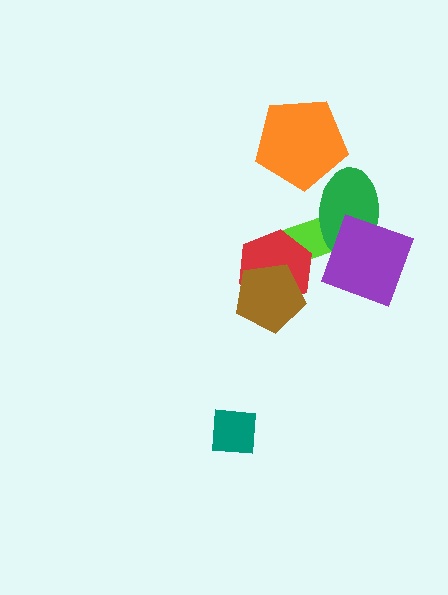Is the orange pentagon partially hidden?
No, no other shape covers it.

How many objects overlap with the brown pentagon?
1 object overlaps with the brown pentagon.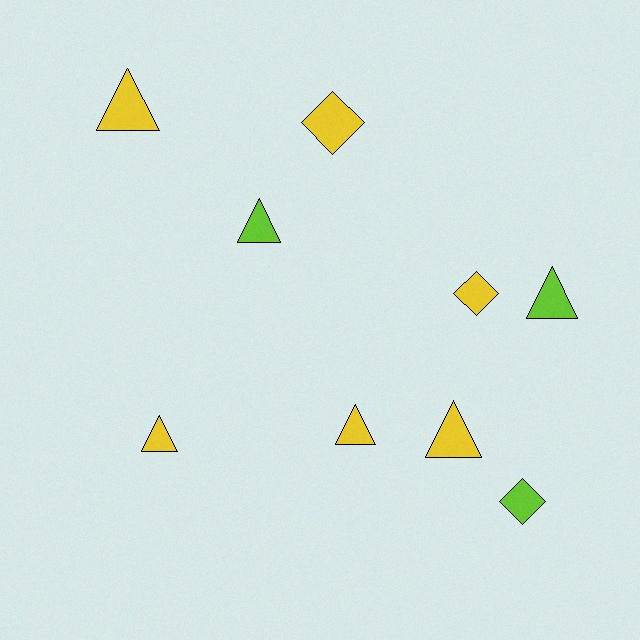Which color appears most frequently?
Yellow, with 6 objects.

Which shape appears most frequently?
Triangle, with 6 objects.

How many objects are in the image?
There are 9 objects.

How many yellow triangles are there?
There are 4 yellow triangles.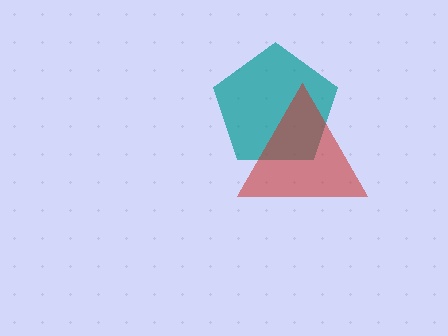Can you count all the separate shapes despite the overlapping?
Yes, there are 2 separate shapes.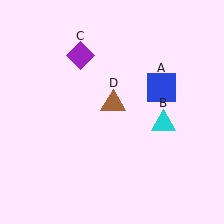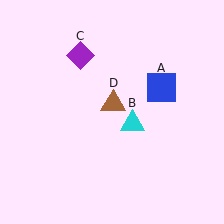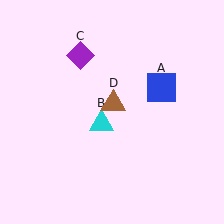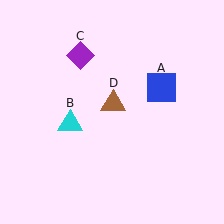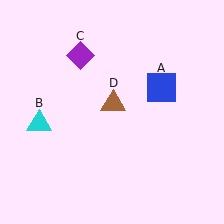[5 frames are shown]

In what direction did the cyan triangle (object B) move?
The cyan triangle (object B) moved left.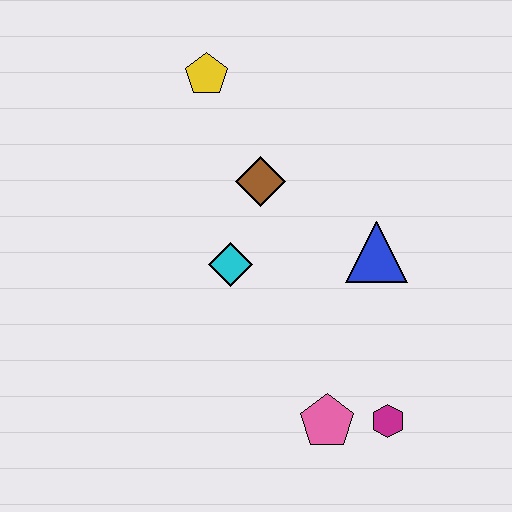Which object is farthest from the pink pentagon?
The yellow pentagon is farthest from the pink pentagon.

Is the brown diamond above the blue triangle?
Yes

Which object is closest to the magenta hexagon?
The pink pentagon is closest to the magenta hexagon.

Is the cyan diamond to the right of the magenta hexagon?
No